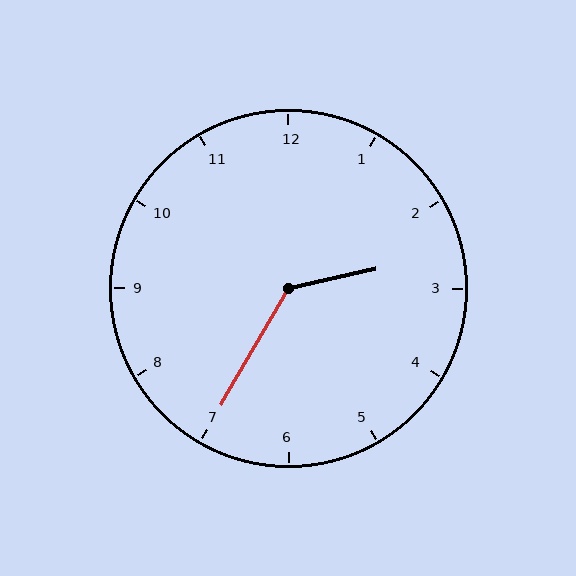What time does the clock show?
2:35.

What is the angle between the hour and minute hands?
Approximately 132 degrees.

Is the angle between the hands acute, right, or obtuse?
It is obtuse.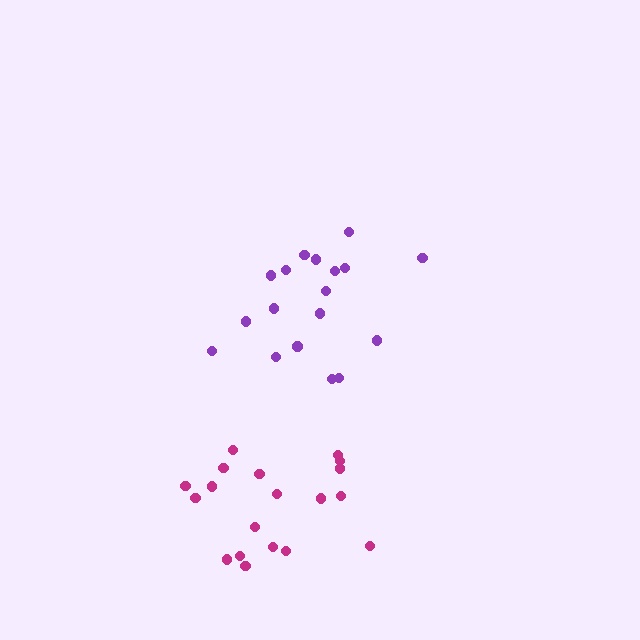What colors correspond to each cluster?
The clusters are colored: purple, magenta.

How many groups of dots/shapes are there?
There are 2 groups.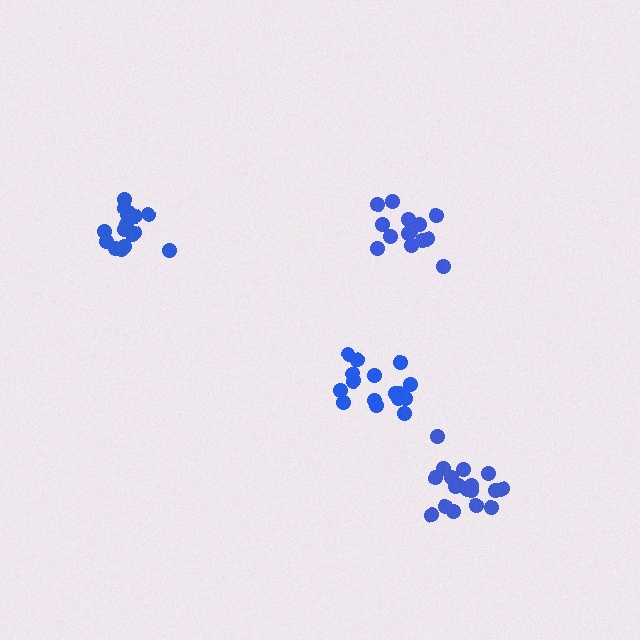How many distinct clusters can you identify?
There are 4 distinct clusters.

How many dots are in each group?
Group 1: 16 dots, Group 2: 18 dots, Group 3: 14 dots, Group 4: 17 dots (65 total).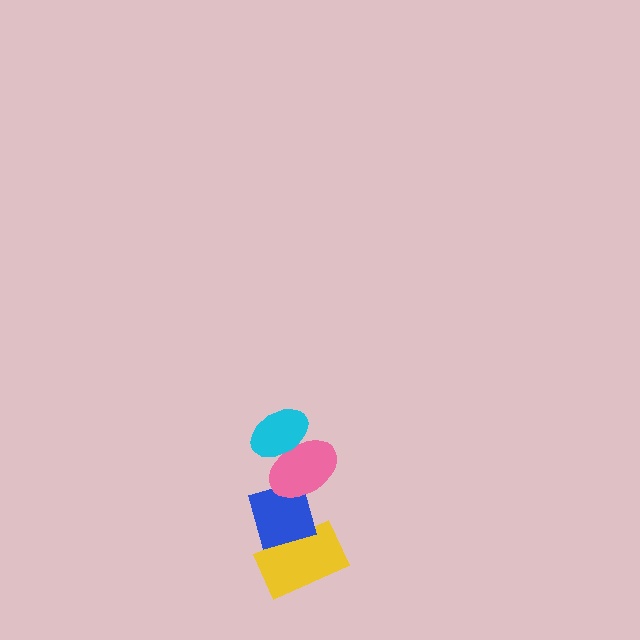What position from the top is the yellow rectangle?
The yellow rectangle is 4th from the top.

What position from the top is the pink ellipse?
The pink ellipse is 2nd from the top.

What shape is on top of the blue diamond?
The pink ellipse is on top of the blue diamond.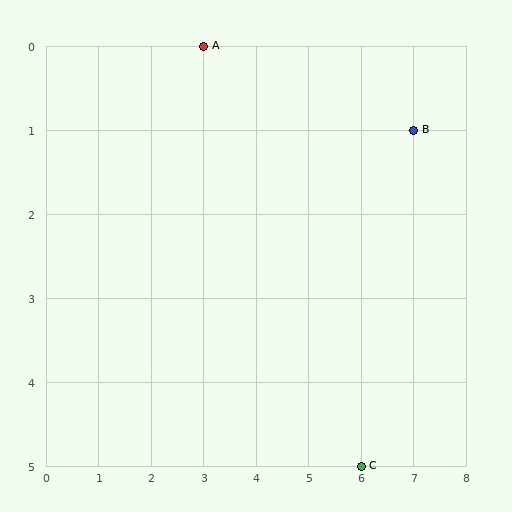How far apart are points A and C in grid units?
Points A and C are 3 columns and 5 rows apart (about 5.8 grid units diagonally).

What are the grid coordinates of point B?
Point B is at grid coordinates (7, 1).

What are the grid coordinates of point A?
Point A is at grid coordinates (3, 0).